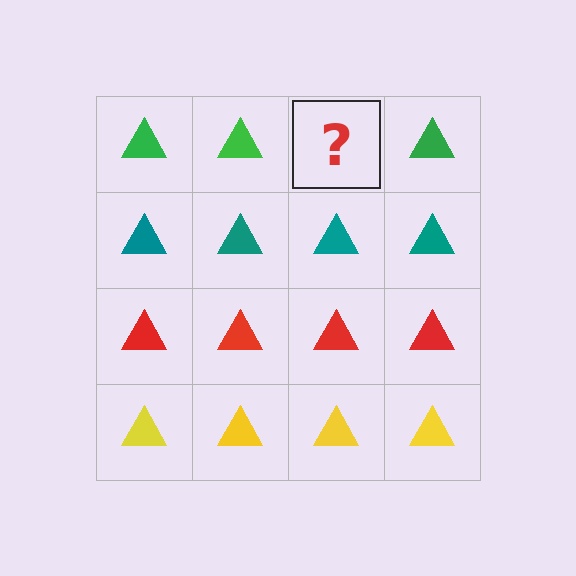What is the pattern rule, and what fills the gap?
The rule is that each row has a consistent color. The gap should be filled with a green triangle.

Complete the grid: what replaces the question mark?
The question mark should be replaced with a green triangle.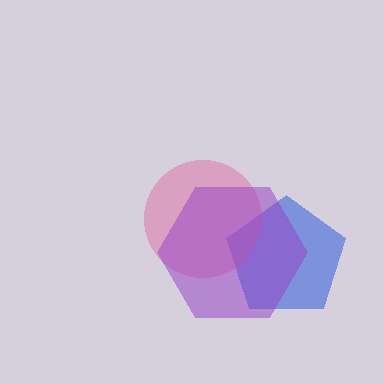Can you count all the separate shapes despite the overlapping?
Yes, there are 3 separate shapes.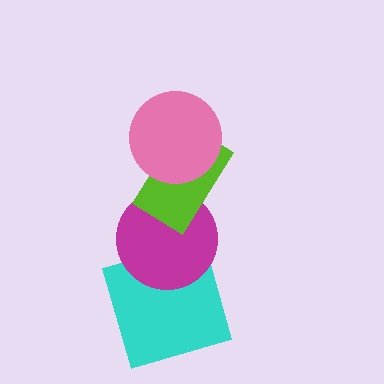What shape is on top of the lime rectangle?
The pink circle is on top of the lime rectangle.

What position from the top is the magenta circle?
The magenta circle is 3rd from the top.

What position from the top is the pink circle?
The pink circle is 1st from the top.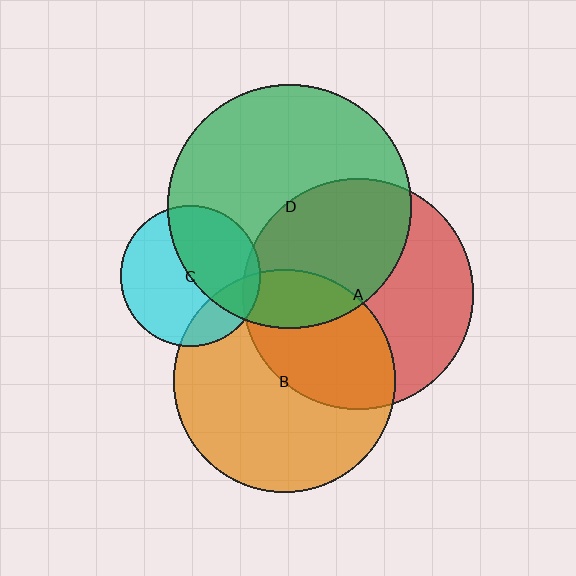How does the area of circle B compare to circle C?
Approximately 2.5 times.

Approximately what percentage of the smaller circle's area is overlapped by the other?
Approximately 40%.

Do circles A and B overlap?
Yes.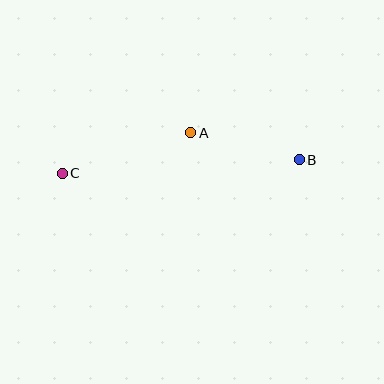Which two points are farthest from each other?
Points B and C are farthest from each other.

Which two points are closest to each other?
Points A and B are closest to each other.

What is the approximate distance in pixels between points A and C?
The distance between A and C is approximately 135 pixels.